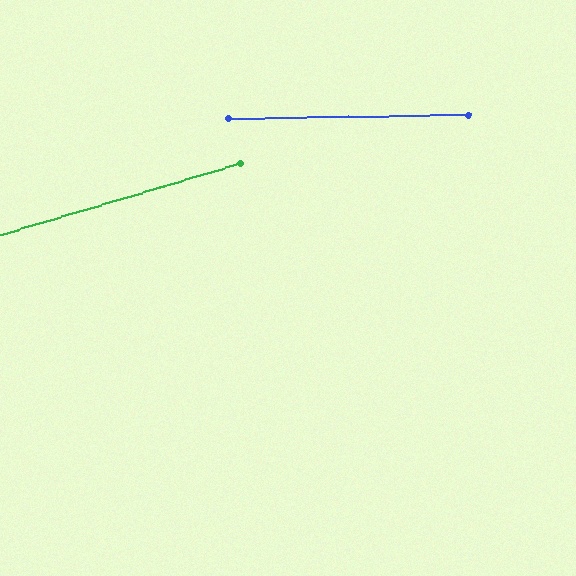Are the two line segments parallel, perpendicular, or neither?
Neither parallel nor perpendicular — they differ by about 16°.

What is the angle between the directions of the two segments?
Approximately 16 degrees.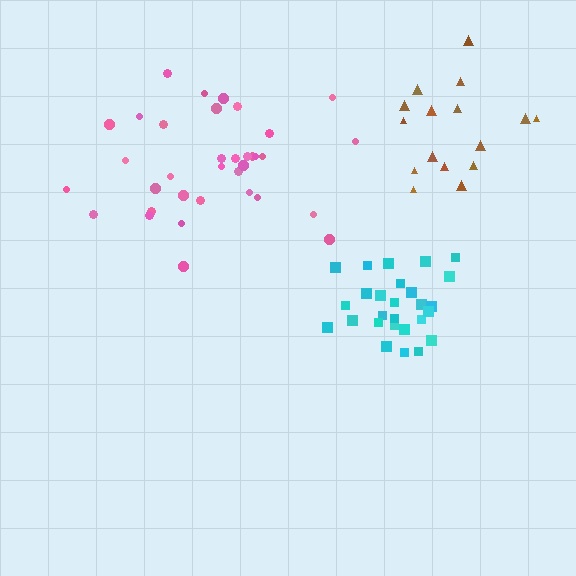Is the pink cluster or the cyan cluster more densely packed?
Cyan.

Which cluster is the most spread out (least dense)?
Pink.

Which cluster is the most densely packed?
Cyan.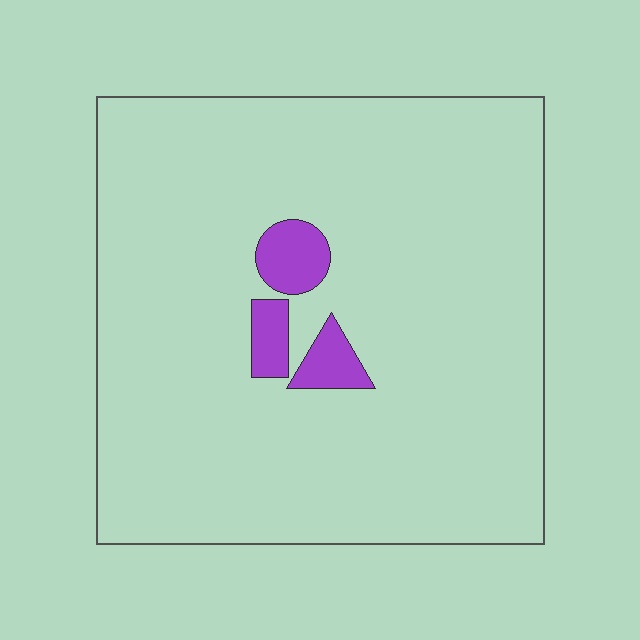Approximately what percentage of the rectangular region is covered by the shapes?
Approximately 5%.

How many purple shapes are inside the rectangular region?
3.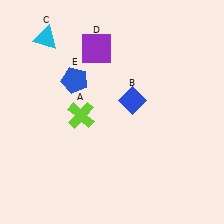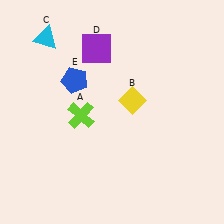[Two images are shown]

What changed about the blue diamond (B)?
In Image 1, B is blue. In Image 2, it changed to yellow.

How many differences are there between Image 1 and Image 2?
There is 1 difference between the two images.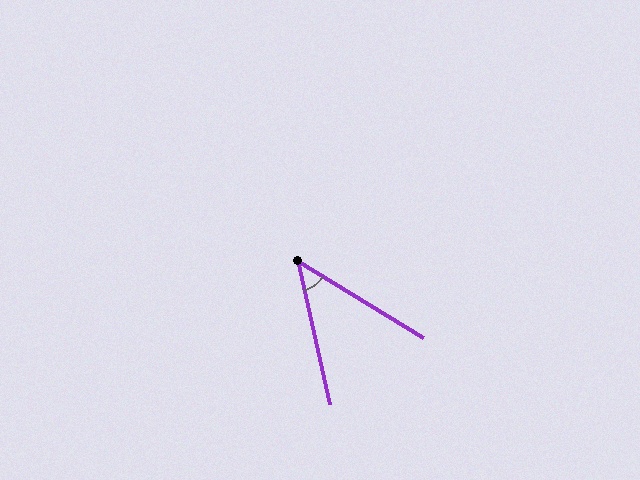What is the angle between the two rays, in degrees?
Approximately 46 degrees.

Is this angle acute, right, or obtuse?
It is acute.